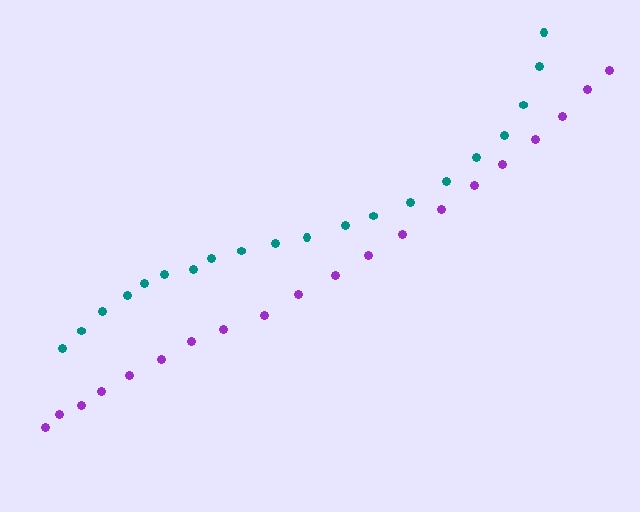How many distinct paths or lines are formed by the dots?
There are 2 distinct paths.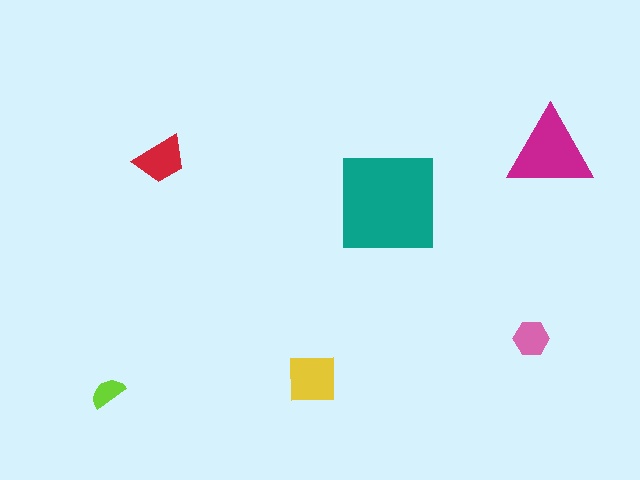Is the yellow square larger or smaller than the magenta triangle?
Smaller.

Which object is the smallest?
The lime semicircle.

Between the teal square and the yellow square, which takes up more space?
The teal square.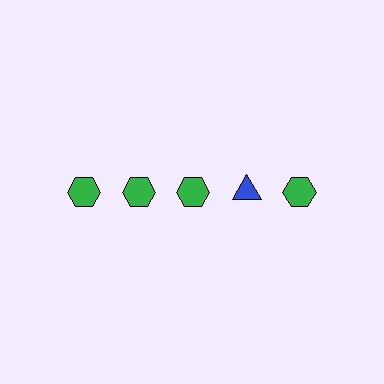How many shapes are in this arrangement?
There are 5 shapes arranged in a grid pattern.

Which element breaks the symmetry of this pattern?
The blue triangle in the top row, second from right column breaks the symmetry. All other shapes are green hexagons.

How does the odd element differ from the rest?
It differs in both color (blue instead of green) and shape (triangle instead of hexagon).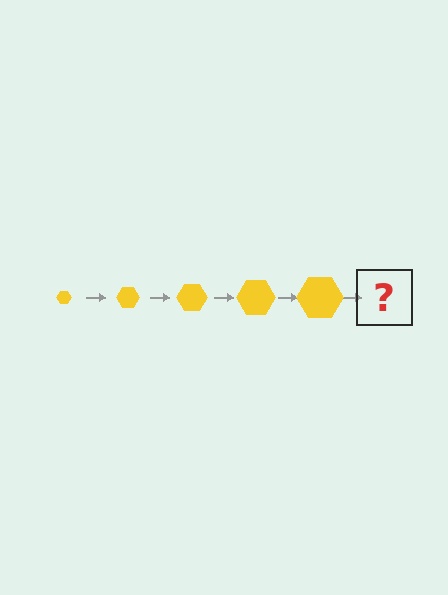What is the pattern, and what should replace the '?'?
The pattern is that the hexagon gets progressively larger each step. The '?' should be a yellow hexagon, larger than the previous one.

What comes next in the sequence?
The next element should be a yellow hexagon, larger than the previous one.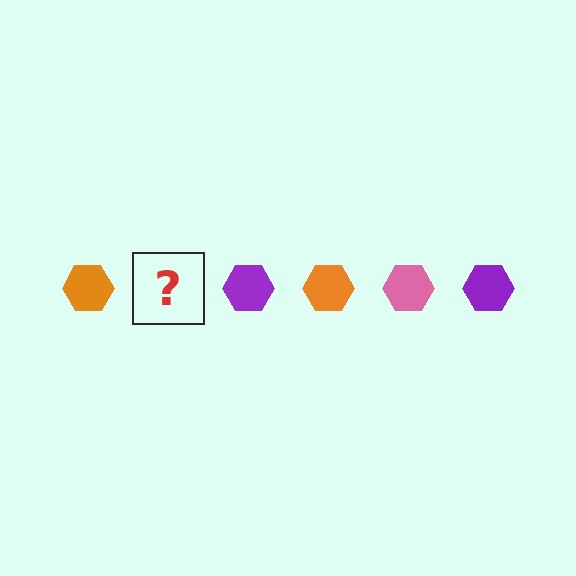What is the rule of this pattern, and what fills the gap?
The rule is that the pattern cycles through orange, pink, purple hexagons. The gap should be filled with a pink hexagon.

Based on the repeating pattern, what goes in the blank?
The blank should be a pink hexagon.